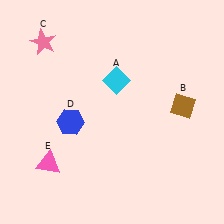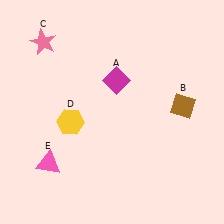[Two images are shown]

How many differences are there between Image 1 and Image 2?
There are 2 differences between the two images.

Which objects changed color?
A changed from cyan to magenta. D changed from blue to yellow.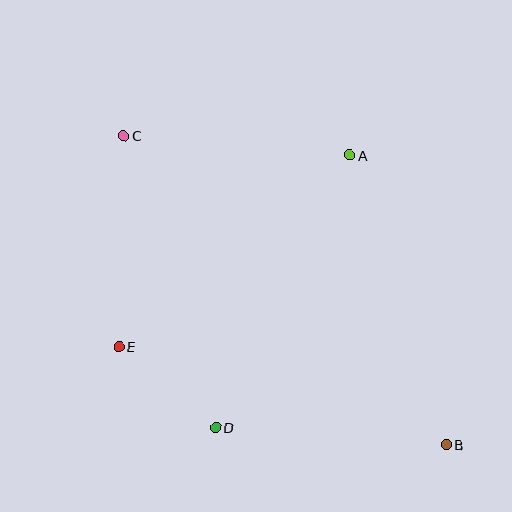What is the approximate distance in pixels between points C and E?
The distance between C and E is approximately 211 pixels.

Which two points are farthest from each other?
Points B and C are farthest from each other.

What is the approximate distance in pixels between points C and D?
The distance between C and D is approximately 306 pixels.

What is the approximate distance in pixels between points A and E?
The distance between A and E is approximately 300 pixels.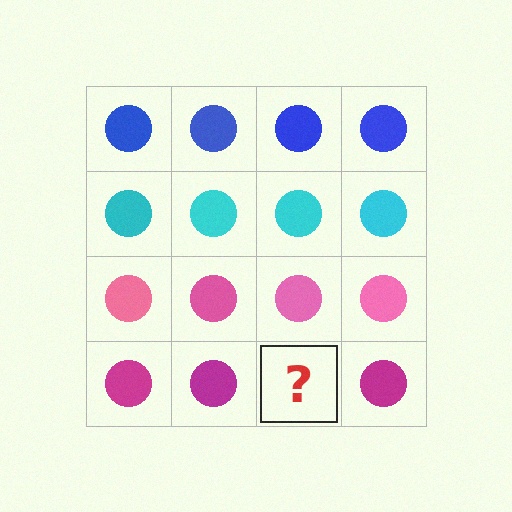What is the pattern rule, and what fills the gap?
The rule is that each row has a consistent color. The gap should be filled with a magenta circle.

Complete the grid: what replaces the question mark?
The question mark should be replaced with a magenta circle.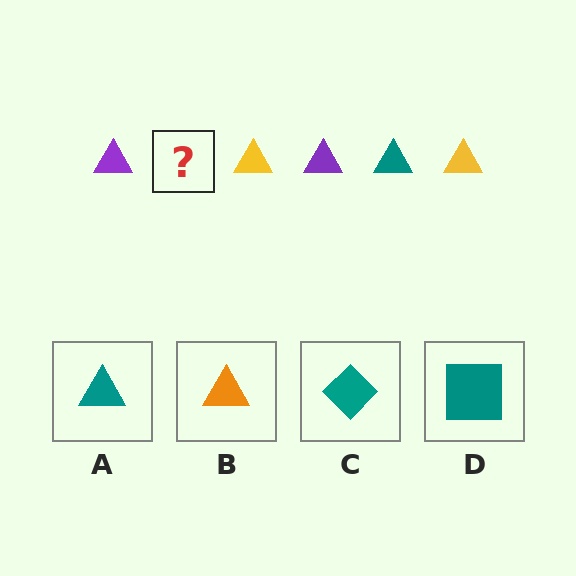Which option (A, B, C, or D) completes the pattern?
A.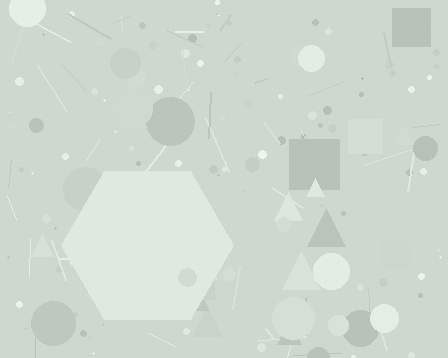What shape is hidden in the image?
A hexagon is hidden in the image.